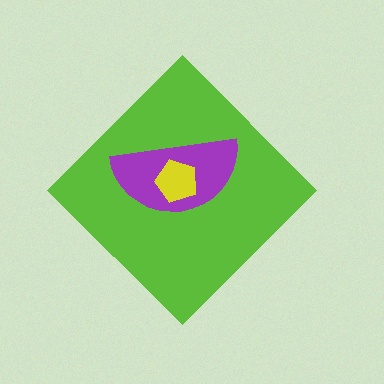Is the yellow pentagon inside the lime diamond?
Yes.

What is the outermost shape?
The lime diamond.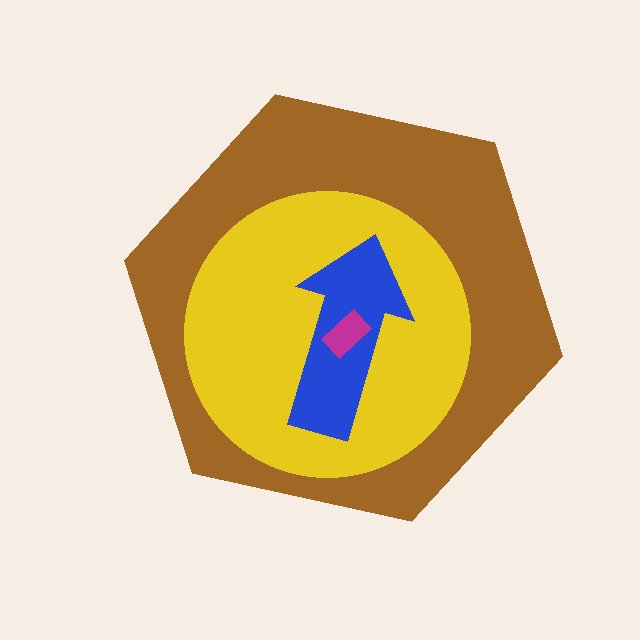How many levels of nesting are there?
4.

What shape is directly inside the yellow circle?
The blue arrow.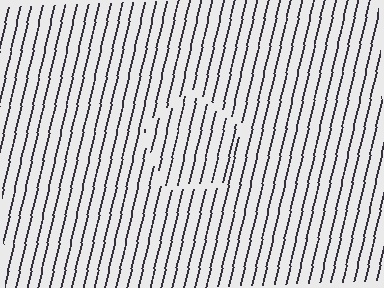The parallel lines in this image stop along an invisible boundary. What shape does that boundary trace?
An illusory pentagon. The interior of the shape contains the same grating, shifted by half a period — the contour is defined by the phase discontinuity where line-ends from the inner and outer gratings abut.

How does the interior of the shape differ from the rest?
The interior of the shape contains the same grating, shifted by half a period — the contour is defined by the phase discontinuity where line-ends from the inner and outer gratings abut.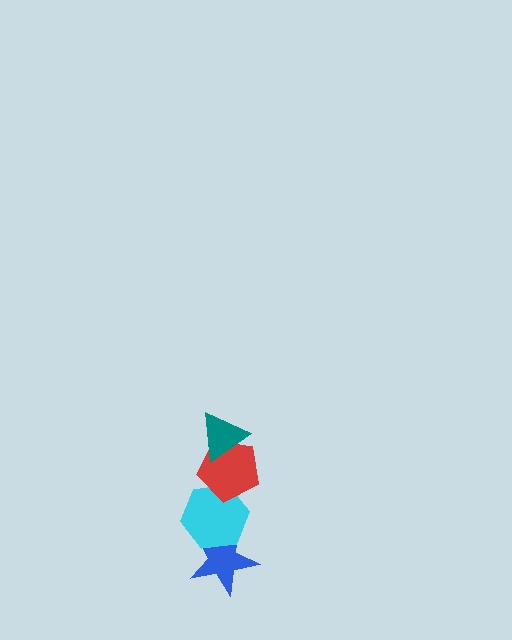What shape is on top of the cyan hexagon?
The red pentagon is on top of the cyan hexagon.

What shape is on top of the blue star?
The cyan hexagon is on top of the blue star.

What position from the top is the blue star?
The blue star is 4th from the top.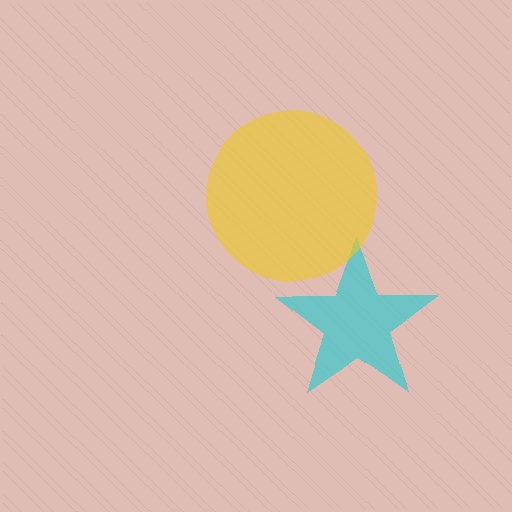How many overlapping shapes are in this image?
There are 2 overlapping shapes in the image.